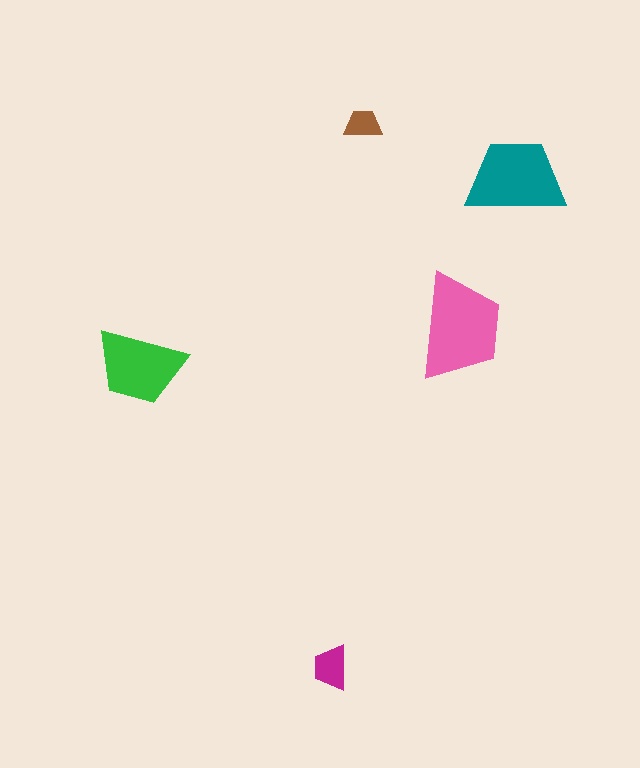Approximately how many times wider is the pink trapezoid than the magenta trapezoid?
About 2.5 times wider.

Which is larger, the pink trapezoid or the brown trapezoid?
The pink one.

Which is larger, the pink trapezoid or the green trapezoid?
The pink one.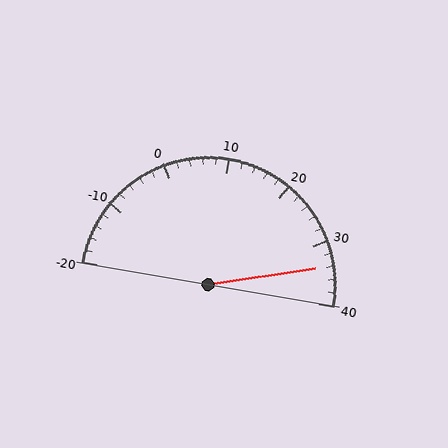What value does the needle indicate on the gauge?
The needle indicates approximately 34.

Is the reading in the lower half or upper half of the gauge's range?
The reading is in the upper half of the range (-20 to 40).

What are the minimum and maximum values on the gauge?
The gauge ranges from -20 to 40.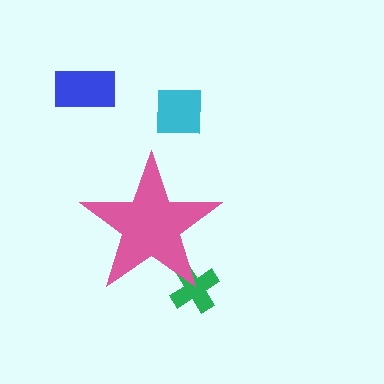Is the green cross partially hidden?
Yes, the green cross is partially hidden behind the pink star.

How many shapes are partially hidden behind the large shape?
1 shape is partially hidden.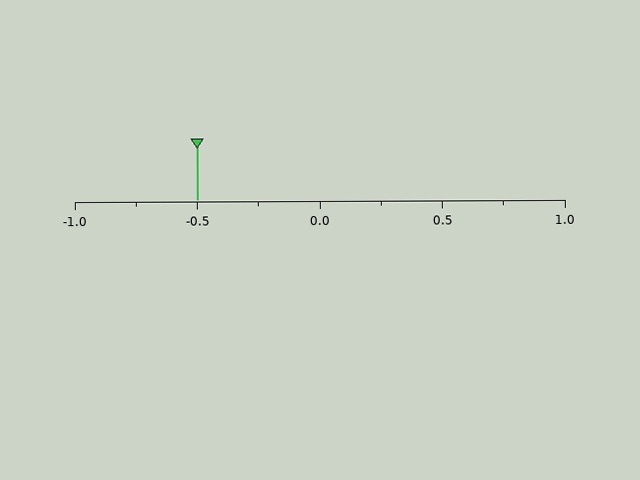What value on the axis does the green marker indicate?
The marker indicates approximately -0.5.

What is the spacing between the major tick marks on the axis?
The major ticks are spaced 0.5 apart.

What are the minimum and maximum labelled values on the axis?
The axis runs from -1.0 to 1.0.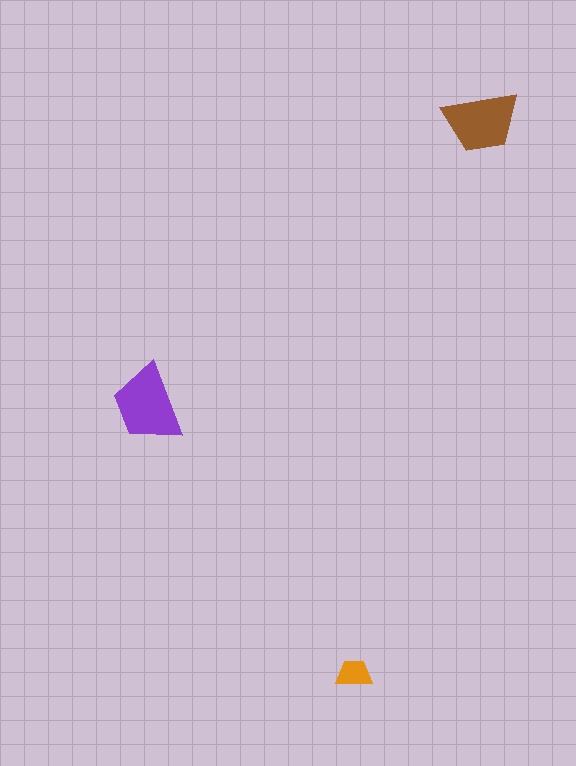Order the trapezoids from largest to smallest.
the purple one, the brown one, the orange one.